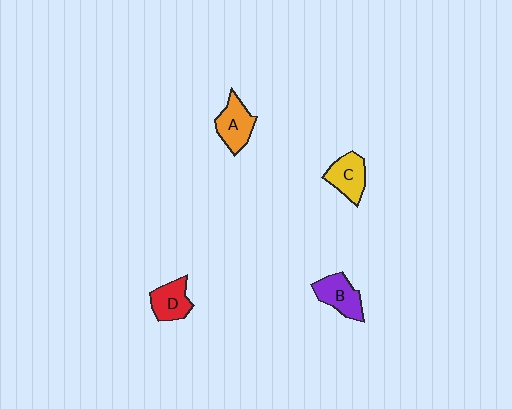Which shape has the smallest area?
Shape D (red).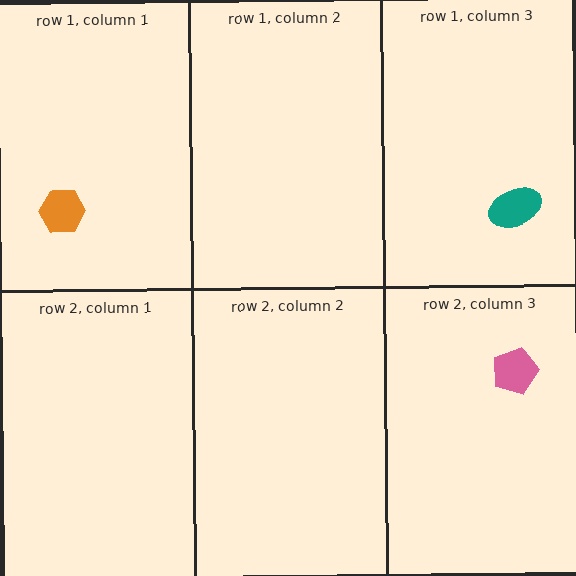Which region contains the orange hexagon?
The row 1, column 1 region.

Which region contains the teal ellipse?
The row 1, column 3 region.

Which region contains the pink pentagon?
The row 2, column 3 region.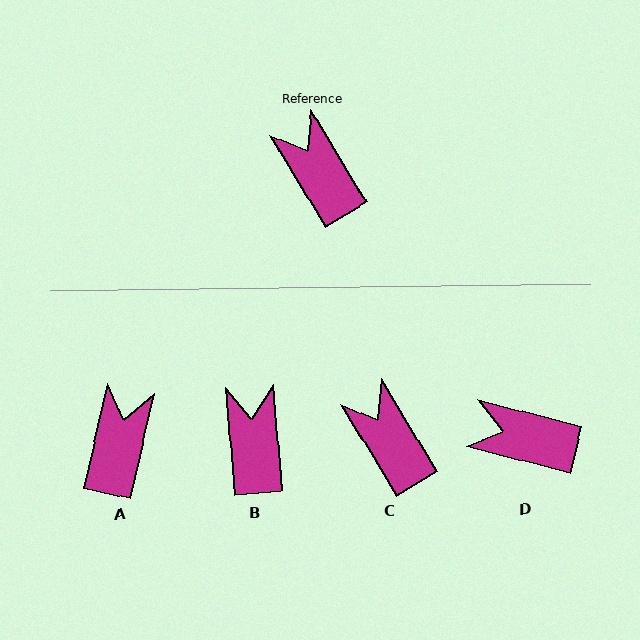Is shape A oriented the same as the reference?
No, it is off by about 44 degrees.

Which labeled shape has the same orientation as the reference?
C.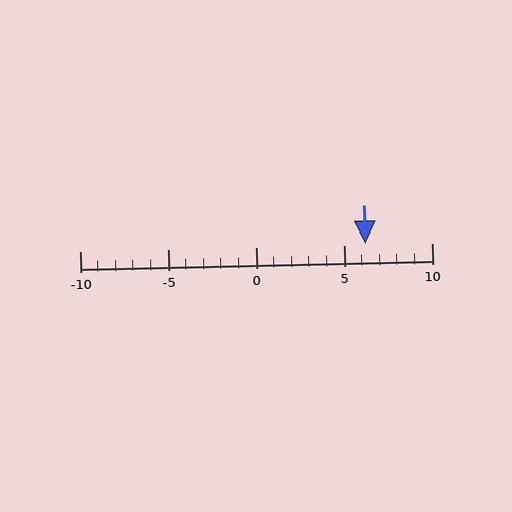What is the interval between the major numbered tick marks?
The major tick marks are spaced 5 units apart.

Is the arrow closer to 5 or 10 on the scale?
The arrow is closer to 5.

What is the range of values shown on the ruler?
The ruler shows values from -10 to 10.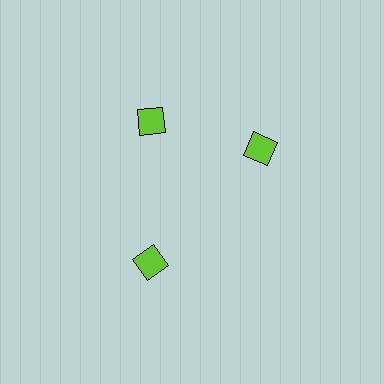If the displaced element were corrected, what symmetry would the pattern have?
It would have 3-fold rotational symmetry — the pattern would map onto itself every 120 degrees.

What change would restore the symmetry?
The symmetry would be restored by rotating it back into even spacing with its neighbors so that all 3 squares sit at equal angles and equal distance from the center.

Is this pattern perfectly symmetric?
No. The 3 lime squares are arranged in a ring, but one element near the 3 o'clock position is rotated out of alignment along the ring, breaking the 3-fold rotational symmetry.